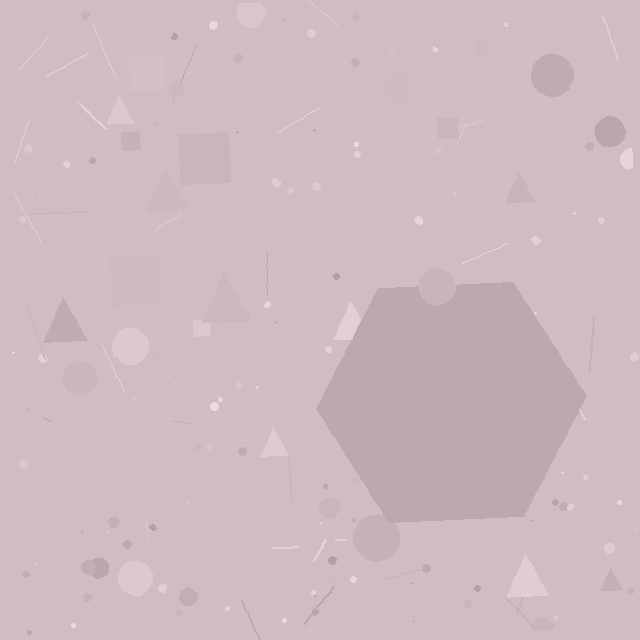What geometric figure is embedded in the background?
A hexagon is embedded in the background.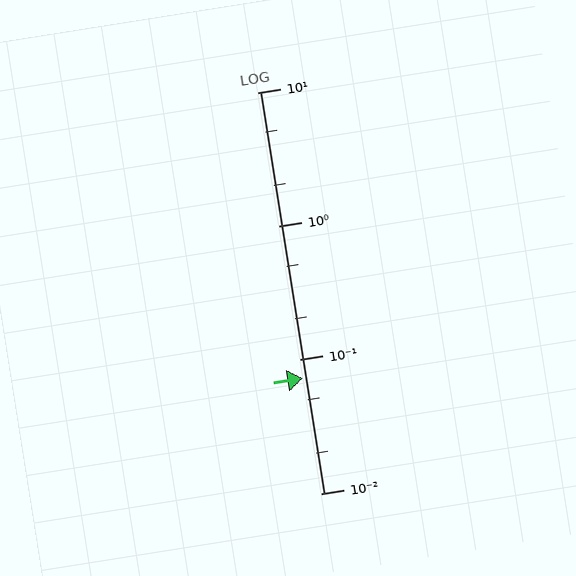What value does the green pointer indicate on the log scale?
The pointer indicates approximately 0.072.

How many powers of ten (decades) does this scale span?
The scale spans 3 decades, from 0.01 to 10.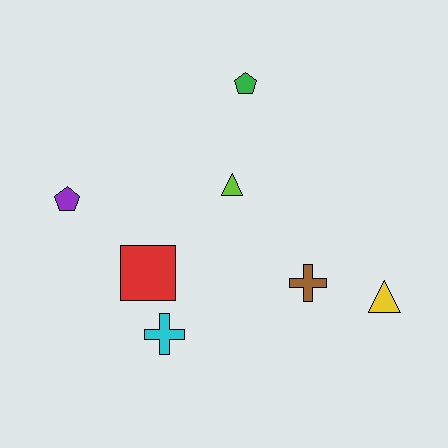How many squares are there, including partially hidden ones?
There is 1 square.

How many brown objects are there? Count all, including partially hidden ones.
There is 1 brown object.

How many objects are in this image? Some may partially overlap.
There are 7 objects.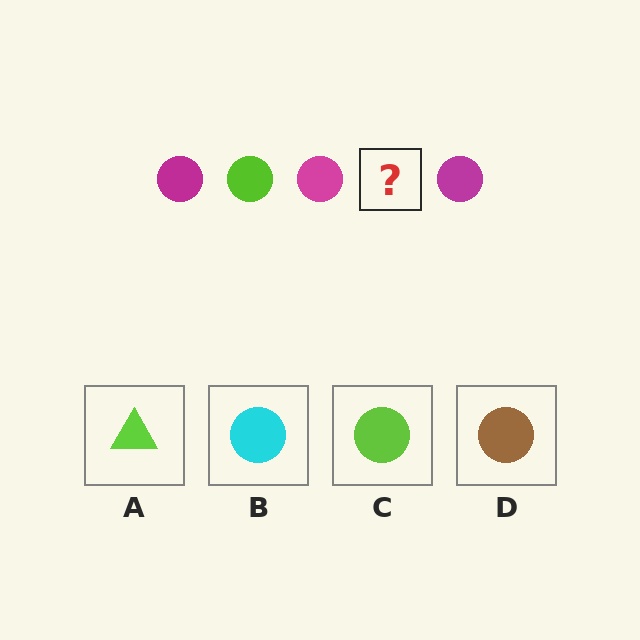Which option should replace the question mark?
Option C.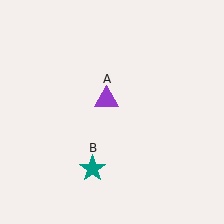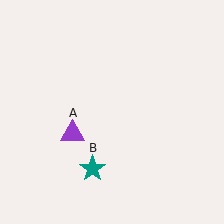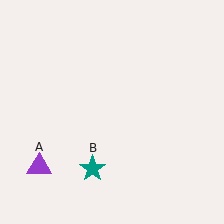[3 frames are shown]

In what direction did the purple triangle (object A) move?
The purple triangle (object A) moved down and to the left.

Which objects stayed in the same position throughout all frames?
Teal star (object B) remained stationary.